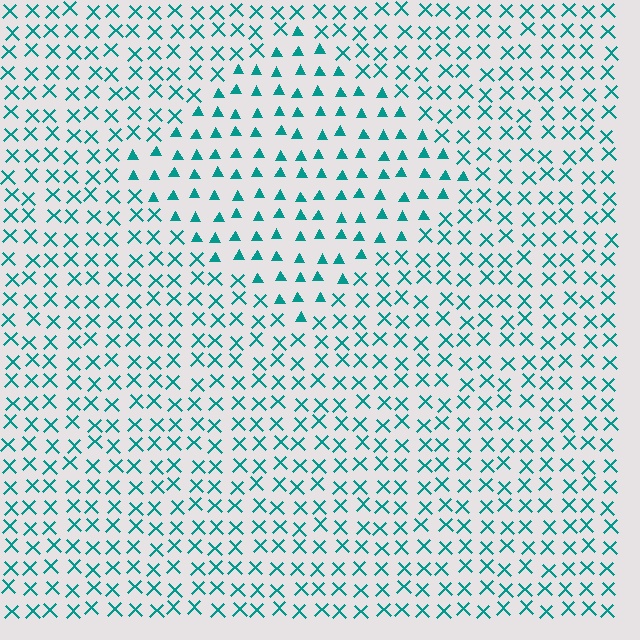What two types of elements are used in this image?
The image uses triangles inside the diamond region and X marks outside it.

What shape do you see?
I see a diamond.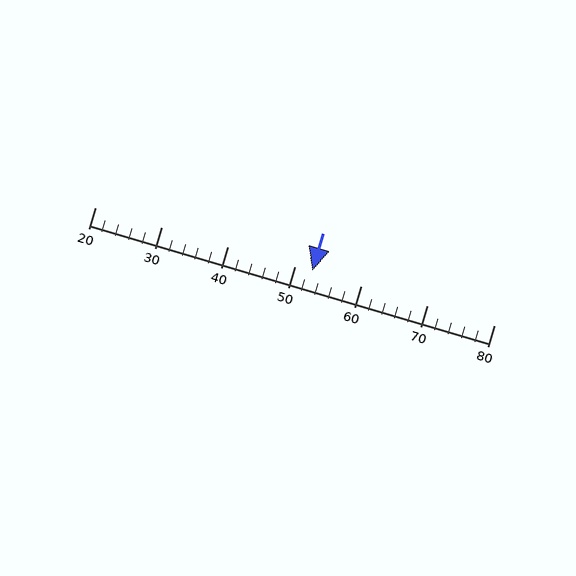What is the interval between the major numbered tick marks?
The major tick marks are spaced 10 units apart.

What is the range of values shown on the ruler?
The ruler shows values from 20 to 80.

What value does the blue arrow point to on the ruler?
The blue arrow points to approximately 53.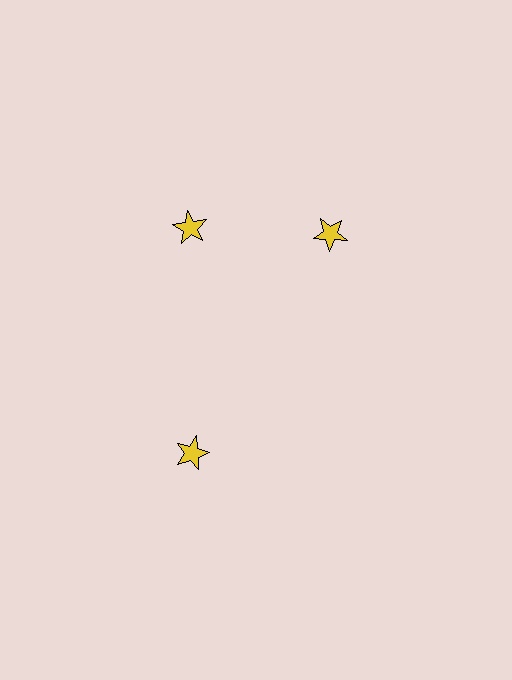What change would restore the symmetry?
The symmetry would be restored by rotating it back into even spacing with its neighbors so that all 3 stars sit at equal angles and equal distance from the center.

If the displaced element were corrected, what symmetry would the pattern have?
It would have 3-fold rotational symmetry — the pattern would map onto itself every 120 degrees.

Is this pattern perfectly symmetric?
No. The 3 yellow stars are arranged in a ring, but one element near the 3 o'clock position is rotated out of alignment along the ring, breaking the 3-fold rotational symmetry.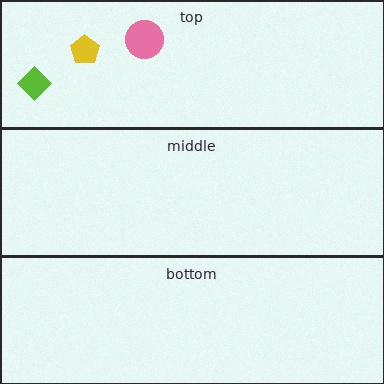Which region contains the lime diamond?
The top region.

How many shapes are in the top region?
3.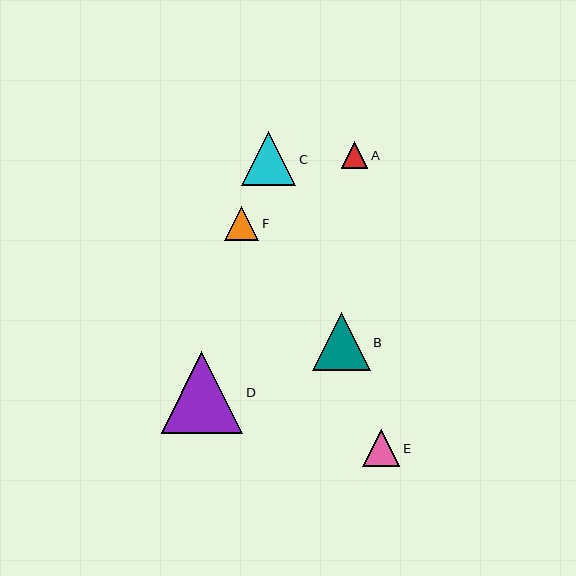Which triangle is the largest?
Triangle D is the largest with a size of approximately 82 pixels.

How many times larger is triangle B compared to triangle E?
Triangle B is approximately 1.6 times the size of triangle E.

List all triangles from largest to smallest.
From largest to smallest: D, B, C, E, F, A.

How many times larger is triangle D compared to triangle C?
Triangle D is approximately 1.5 times the size of triangle C.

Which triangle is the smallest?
Triangle A is the smallest with a size of approximately 26 pixels.